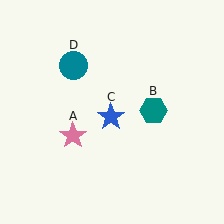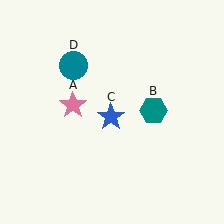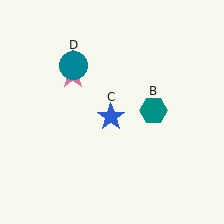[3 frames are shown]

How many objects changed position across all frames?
1 object changed position: pink star (object A).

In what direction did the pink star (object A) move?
The pink star (object A) moved up.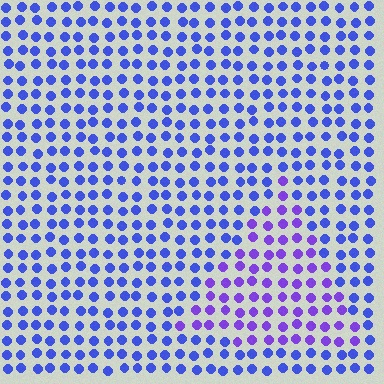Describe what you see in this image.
The image is filled with small blue elements in a uniform arrangement. A triangle-shaped region is visible where the elements are tinted to a slightly different hue, forming a subtle color boundary.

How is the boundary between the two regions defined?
The boundary is defined purely by a slight shift in hue (about 32 degrees). Spacing, size, and orientation are identical on both sides.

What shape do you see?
I see a triangle.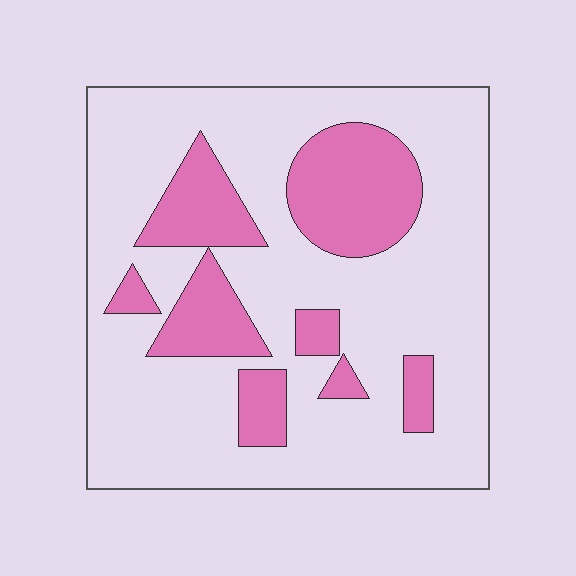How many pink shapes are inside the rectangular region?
8.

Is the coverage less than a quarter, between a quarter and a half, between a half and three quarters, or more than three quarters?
Between a quarter and a half.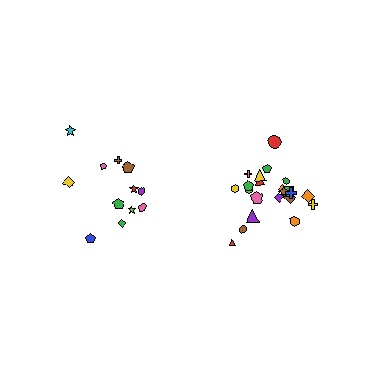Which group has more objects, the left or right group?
The right group.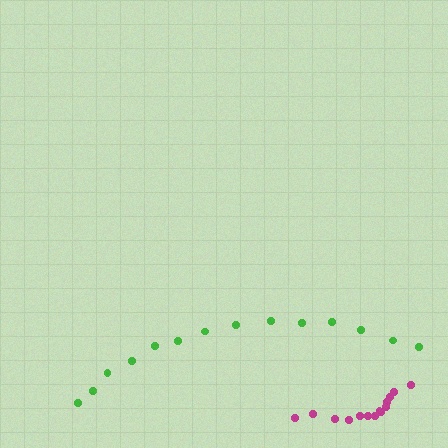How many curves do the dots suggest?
There are 2 distinct paths.